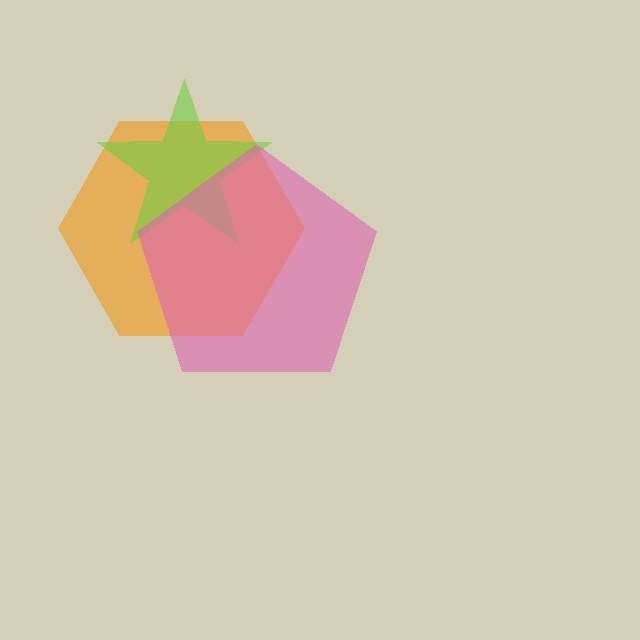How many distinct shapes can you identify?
There are 3 distinct shapes: an orange hexagon, a lime star, a pink pentagon.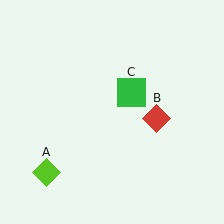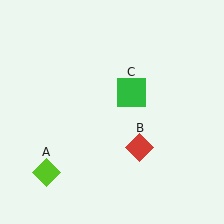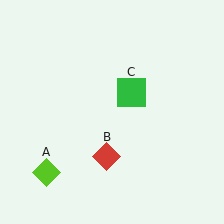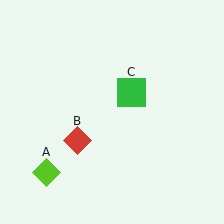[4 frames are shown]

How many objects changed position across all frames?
1 object changed position: red diamond (object B).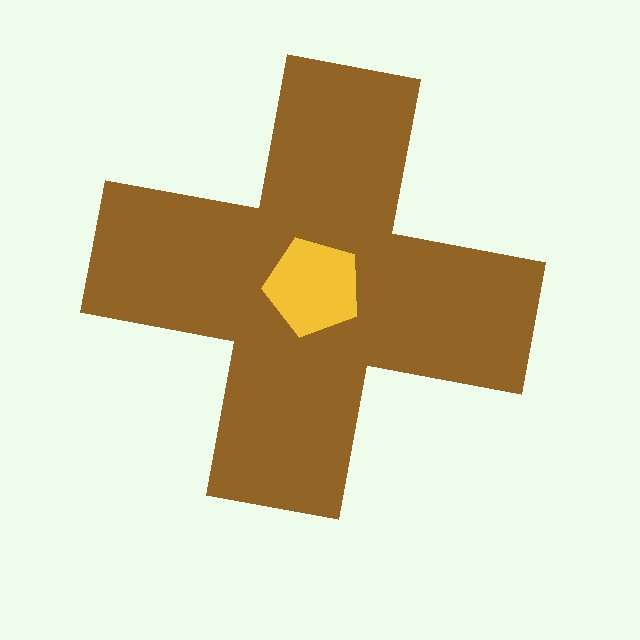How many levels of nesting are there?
2.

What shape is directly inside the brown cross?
The yellow pentagon.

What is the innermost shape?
The yellow pentagon.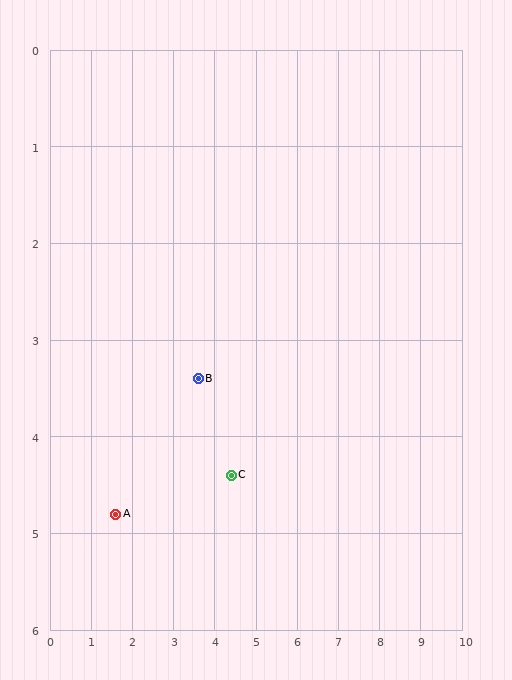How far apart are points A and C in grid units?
Points A and C are about 2.8 grid units apart.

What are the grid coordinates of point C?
Point C is at approximately (4.4, 4.4).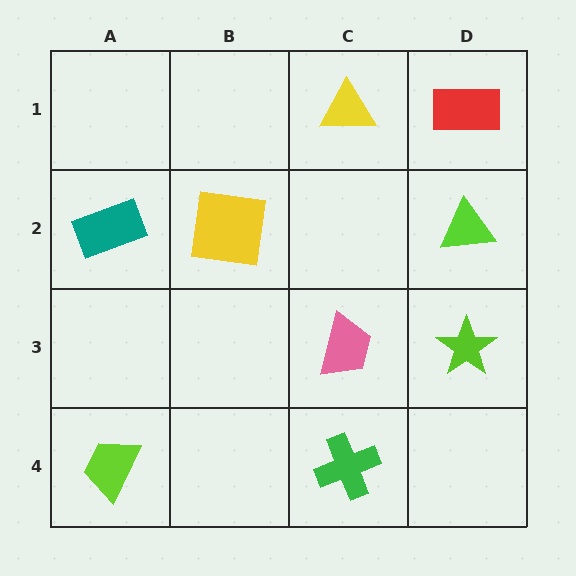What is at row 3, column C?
A pink trapezoid.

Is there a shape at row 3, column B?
No, that cell is empty.